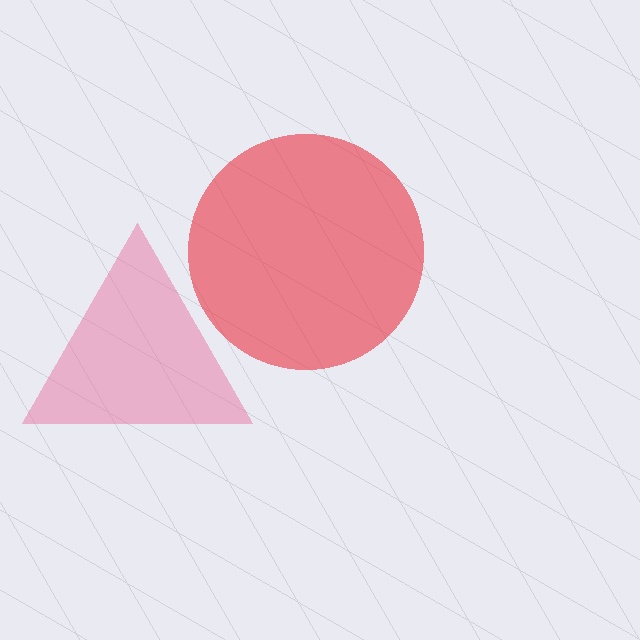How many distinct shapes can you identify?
There are 2 distinct shapes: a red circle, a pink triangle.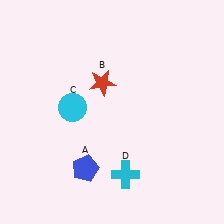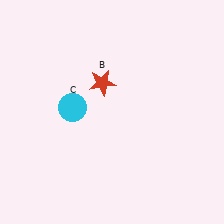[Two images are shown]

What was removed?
The cyan cross (D), the blue pentagon (A) were removed in Image 2.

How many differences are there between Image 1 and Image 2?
There are 2 differences between the two images.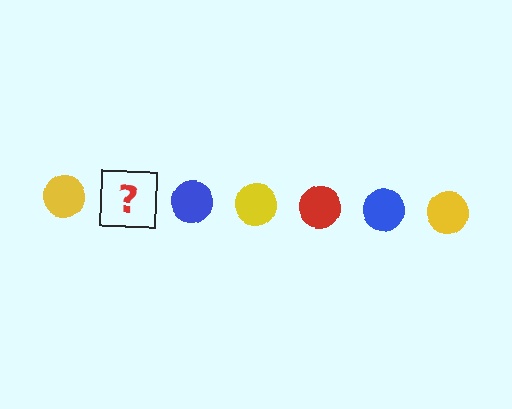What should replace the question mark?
The question mark should be replaced with a red circle.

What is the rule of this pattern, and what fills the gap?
The rule is that the pattern cycles through yellow, red, blue circles. The gap should be filled with a red circle.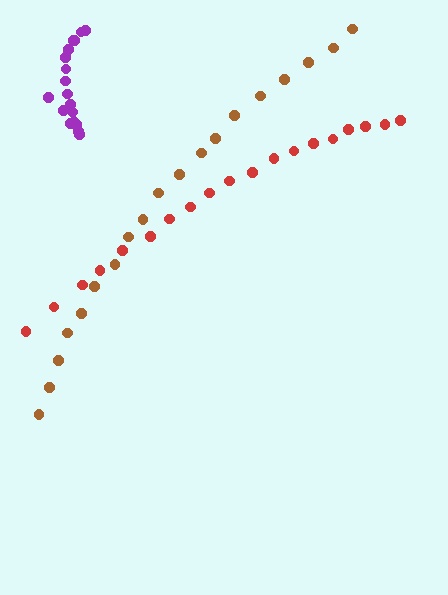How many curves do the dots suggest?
There are 3 distinct paths.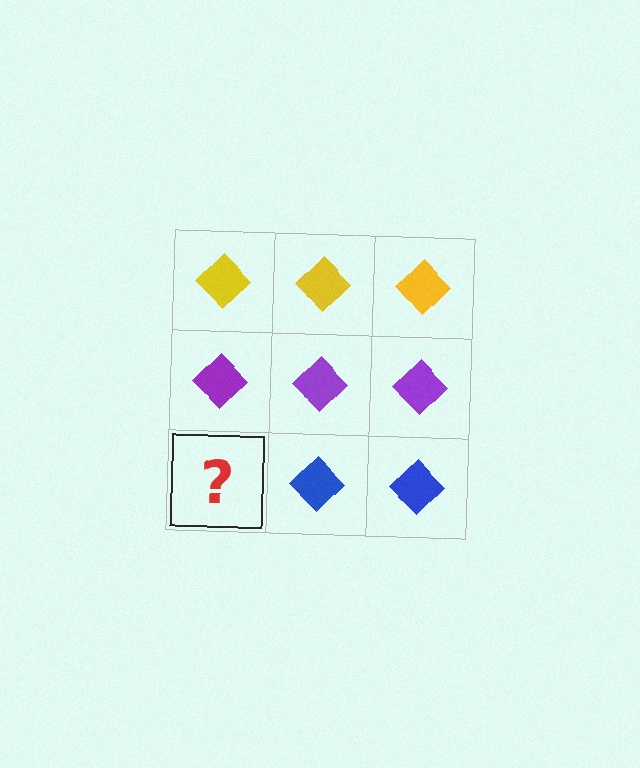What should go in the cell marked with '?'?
The missing cell should contain a blue diamond.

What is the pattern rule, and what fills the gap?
The rule is that each row has a consistent color. The gap should be filled with a blue diamond.